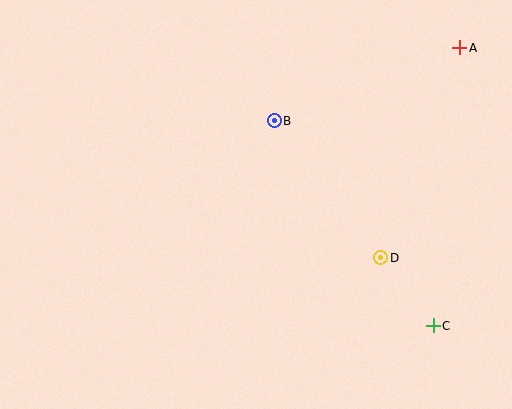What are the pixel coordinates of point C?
Point C is at (433, 326).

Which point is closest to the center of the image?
Point B at (274, 121) is closest to the center.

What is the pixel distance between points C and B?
The distance between C and B is 259 pixels.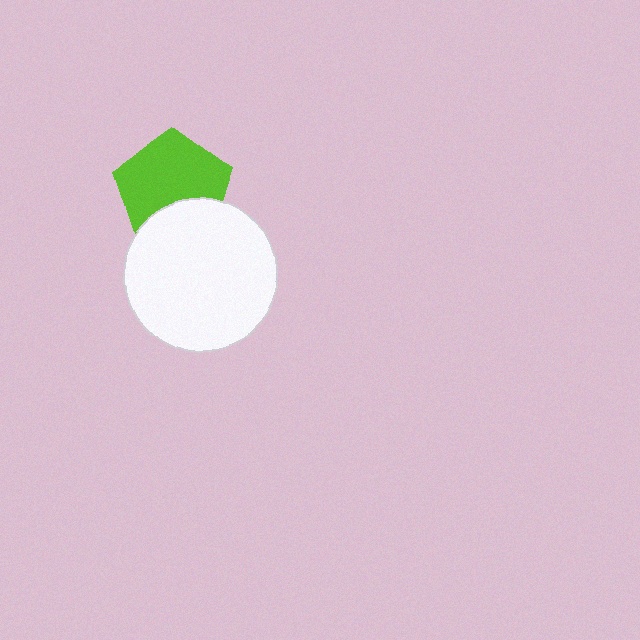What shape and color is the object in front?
The object in front is a white circle.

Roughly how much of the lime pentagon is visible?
Most of it is visible (roughly 70%).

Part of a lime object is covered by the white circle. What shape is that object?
It is a pentagon.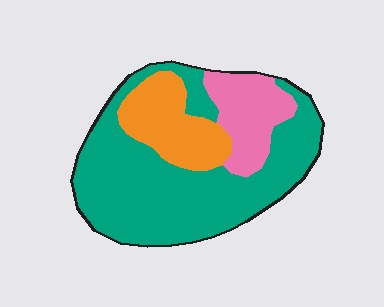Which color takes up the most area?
Teal, at roughly 65%.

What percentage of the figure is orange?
Orange covers 19% of the figure.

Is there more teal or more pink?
Teal.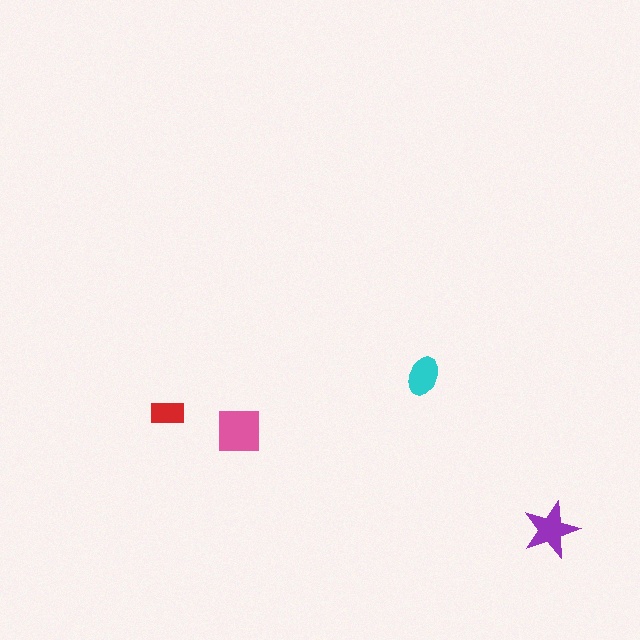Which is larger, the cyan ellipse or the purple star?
The purple star.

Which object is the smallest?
The red rectangle.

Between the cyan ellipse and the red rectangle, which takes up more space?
The cyan ellipse.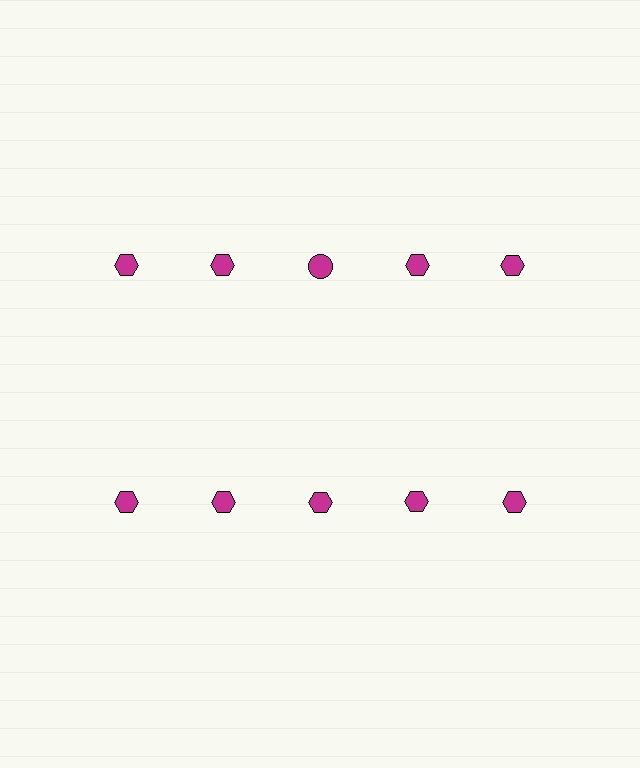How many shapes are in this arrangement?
There are 10 shapes arranged in a grid pattern.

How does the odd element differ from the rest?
It has a different shape: circle instead of hexagon.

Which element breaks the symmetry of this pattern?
The magenta circle in the top row, center column breaks the symmetry. All other shapes are magenta hexagons.